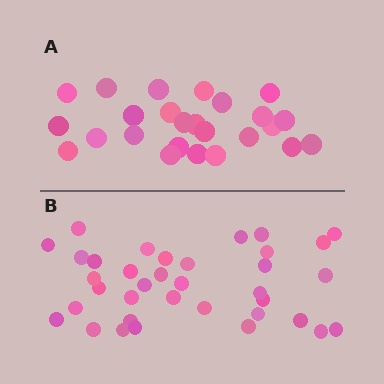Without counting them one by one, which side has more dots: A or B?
Region B (the bottom region) has more dots.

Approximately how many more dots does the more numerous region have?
Region B has roughly 12 or so more dots than region A.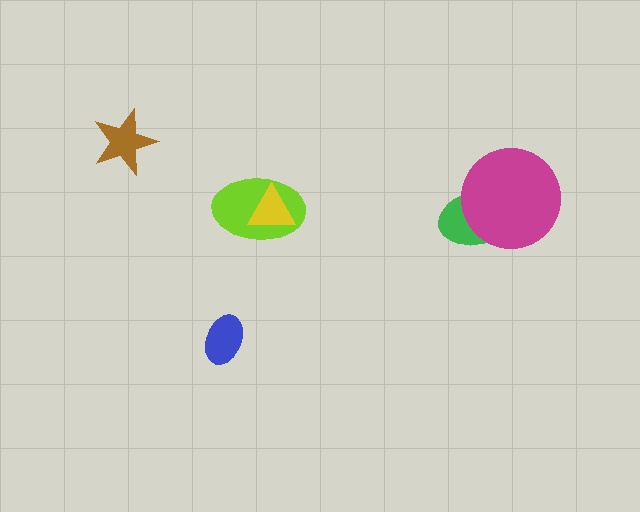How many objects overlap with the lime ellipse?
1 object overlaps with the lime ellipse.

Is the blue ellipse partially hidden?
No, no other shape covers it.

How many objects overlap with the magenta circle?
1 object overlaps with the magenta circle.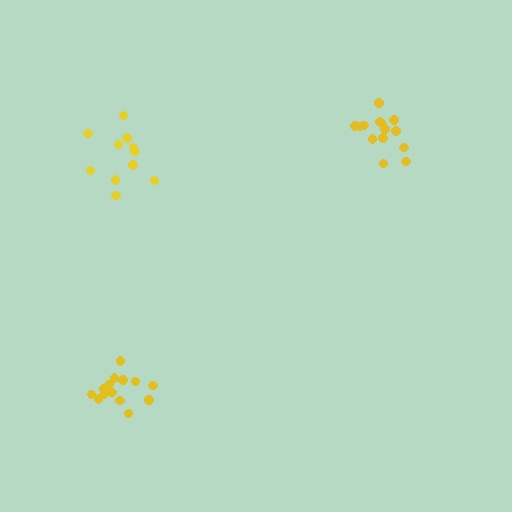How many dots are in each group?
Group 1: 14 dots, Group 2: 11 dots, Group 3: 14 dots (39 total).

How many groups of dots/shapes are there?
There are 3 groups.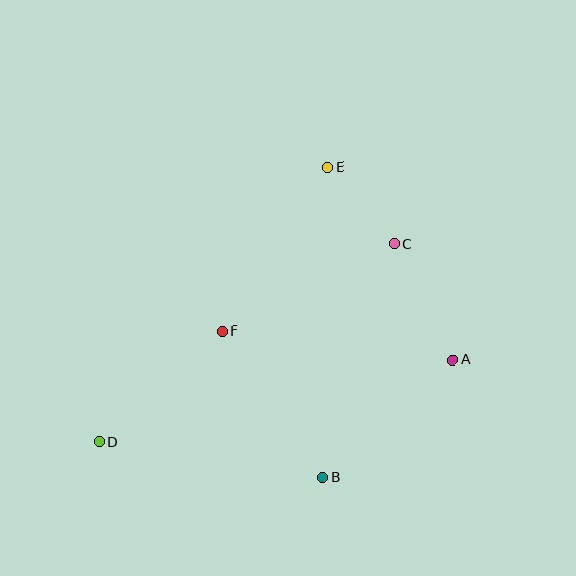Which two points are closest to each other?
Points C and E are closest to each other.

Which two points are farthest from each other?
Points A and D are farthest from each other.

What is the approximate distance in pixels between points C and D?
The distance between C and D is approximately 355 pixels.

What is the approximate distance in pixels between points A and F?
The distance between A and F is approximately 231 pixels.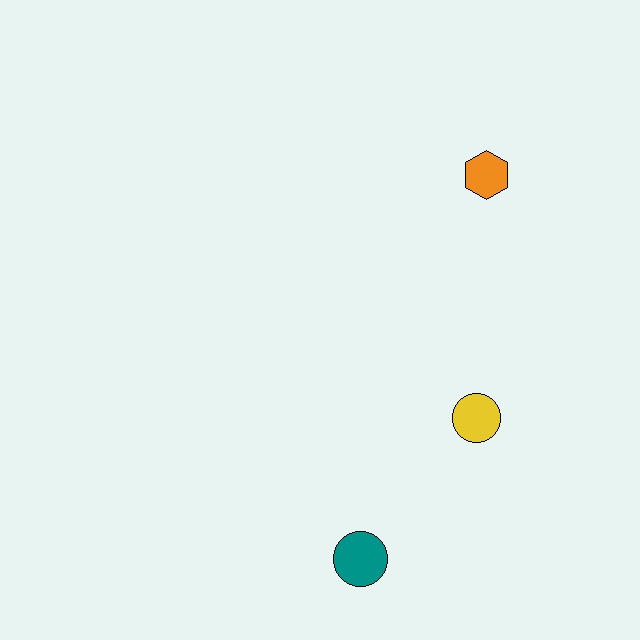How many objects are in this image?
There are 3 objects.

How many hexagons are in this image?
There is 1 hexagon.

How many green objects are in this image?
There are no green objects.